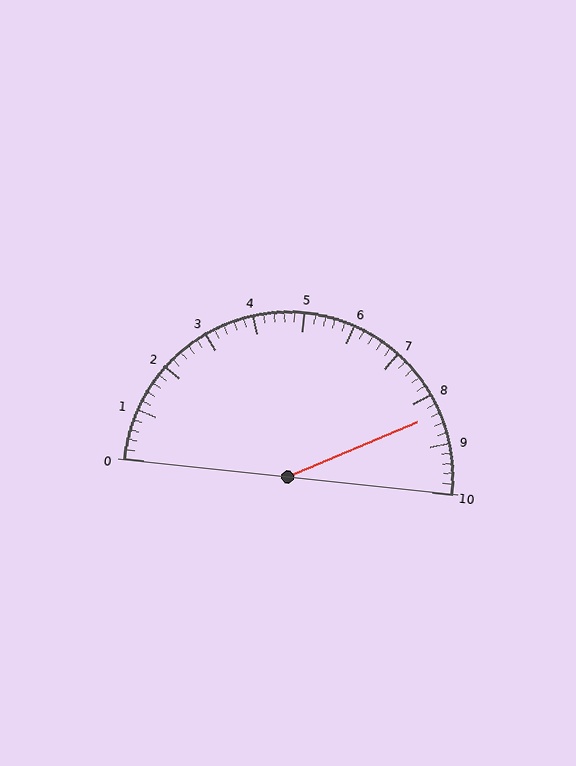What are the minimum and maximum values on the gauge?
The gauge ranges from 0 to 10.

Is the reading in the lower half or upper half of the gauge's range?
The reading is in the upper half of the range (0 to 10).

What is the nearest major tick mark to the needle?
The nearest major tick mark is 8.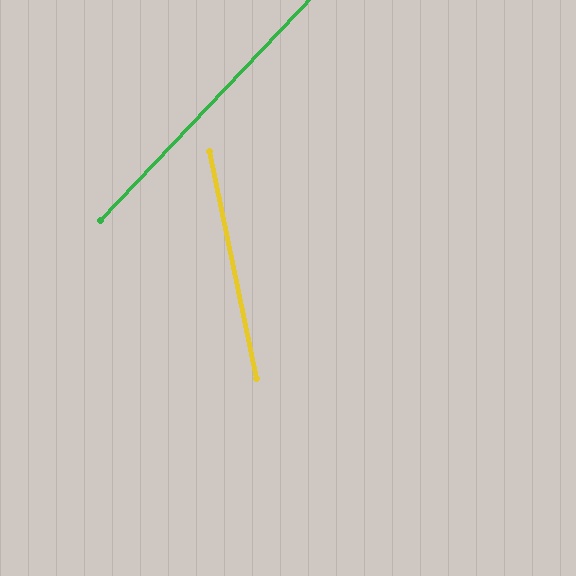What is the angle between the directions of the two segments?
Approximately 55 degrees.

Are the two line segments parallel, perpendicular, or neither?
Neither parallel nor perpendicular — they differ by about 55°.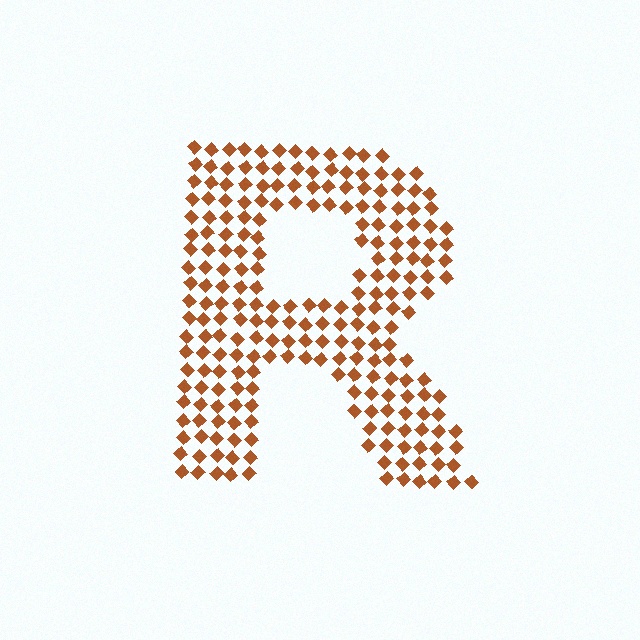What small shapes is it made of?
It is made of small diamonds.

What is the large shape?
The large shape is the letter R.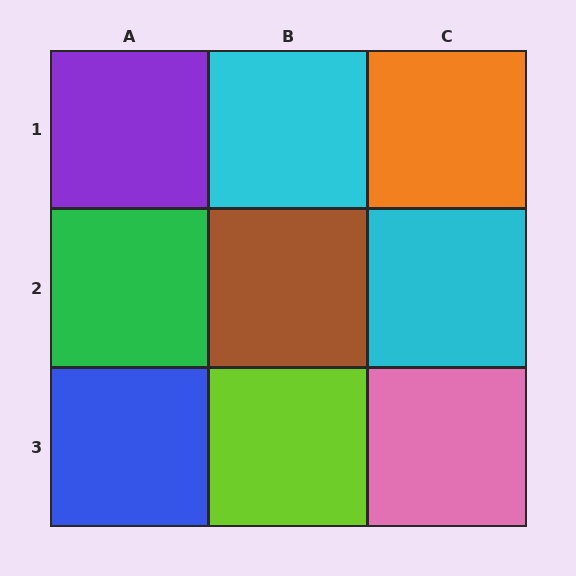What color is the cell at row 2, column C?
Cyan.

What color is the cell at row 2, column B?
Brown.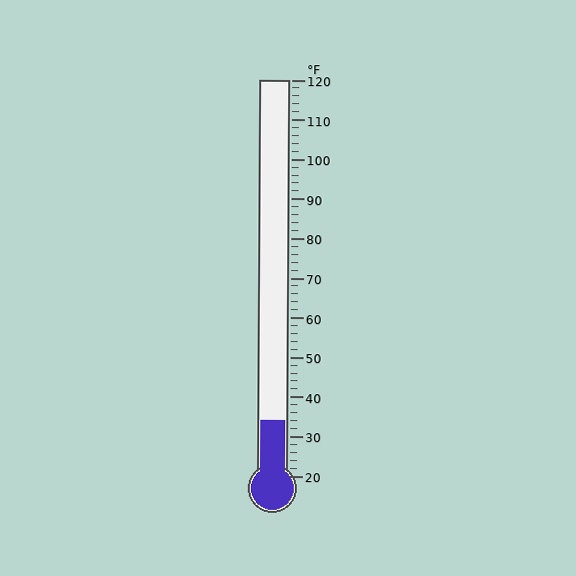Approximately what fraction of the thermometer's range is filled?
The thermometer is filled to approximately 15% of its range.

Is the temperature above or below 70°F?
The temperature is below 70°F.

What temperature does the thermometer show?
The thermometer shows approximately 34°F.